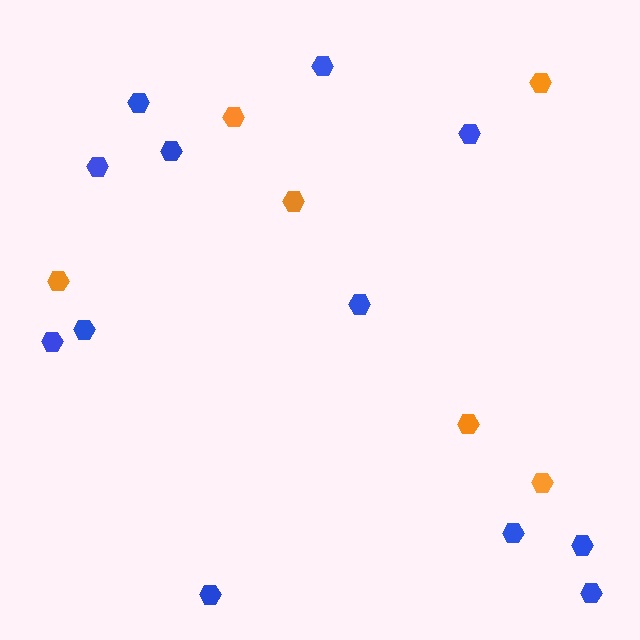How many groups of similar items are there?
There are 2 groups: one group of orange hexagons (6) and one group of blue hexagons (12).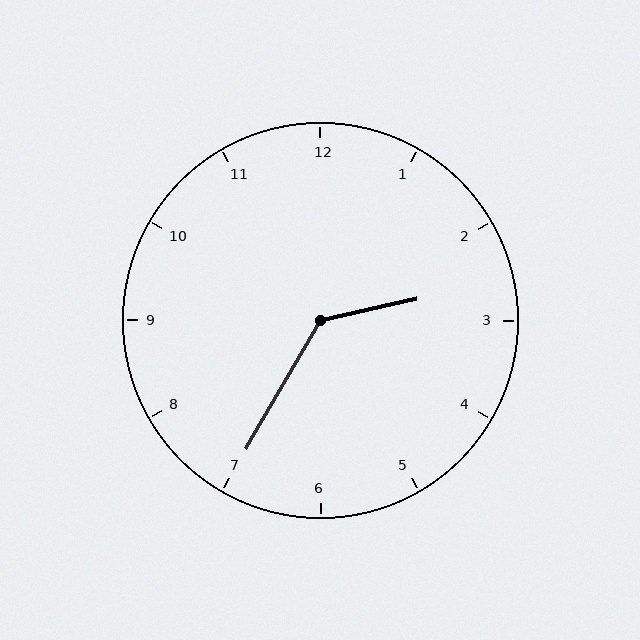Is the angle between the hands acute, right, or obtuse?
It is obtuse.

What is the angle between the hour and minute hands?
Approximately 132 degrees.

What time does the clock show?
2:35.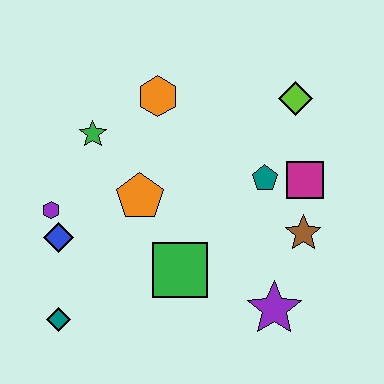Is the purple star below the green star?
Yes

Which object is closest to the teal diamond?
The blue diamond is closest to the teal diamond.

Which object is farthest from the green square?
The lime diamond is farthest from the green square.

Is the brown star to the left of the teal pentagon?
No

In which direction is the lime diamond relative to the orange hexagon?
The lime diamond is to the right of the orange hexagon.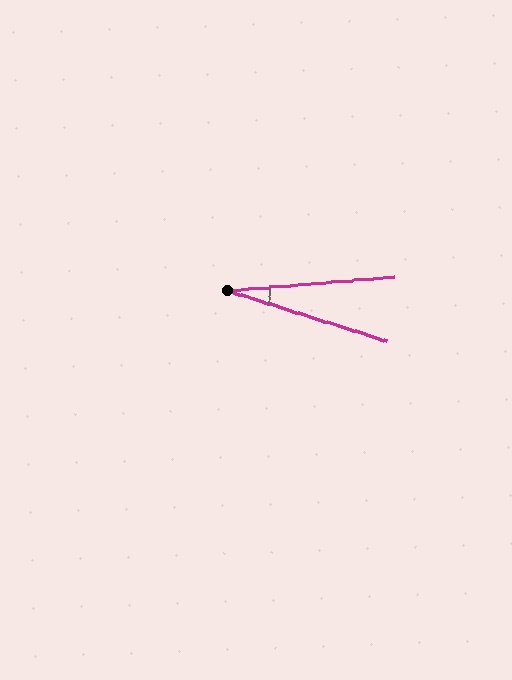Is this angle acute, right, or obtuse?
It is acute.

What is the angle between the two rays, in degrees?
Approximately 22 degrees.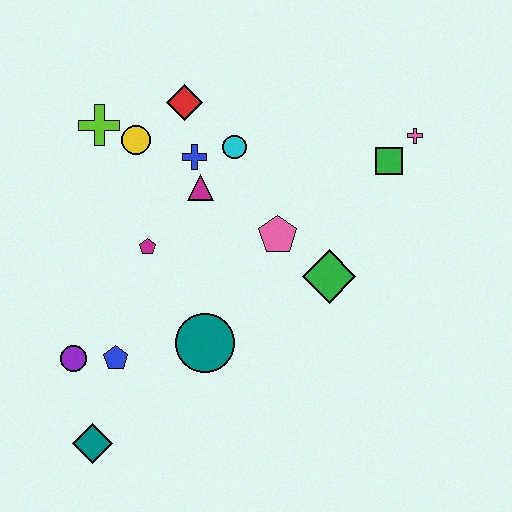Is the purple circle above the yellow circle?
No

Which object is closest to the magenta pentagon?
The magenta triangle is closest to the magenta pentagon.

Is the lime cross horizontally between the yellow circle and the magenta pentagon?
No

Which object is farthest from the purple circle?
The pink cross is farthest from the purple circle.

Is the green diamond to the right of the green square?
No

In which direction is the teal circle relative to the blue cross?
The teal circle is below the blue cross.